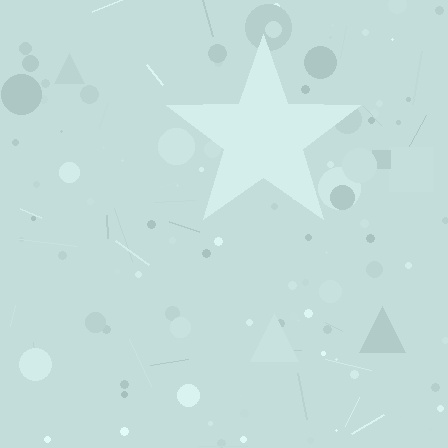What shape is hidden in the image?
A star is hidden in the image.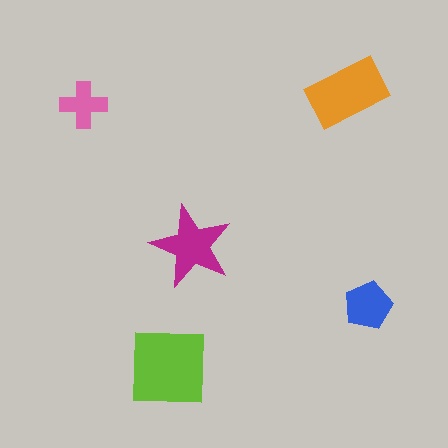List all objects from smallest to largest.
The pink cross, the blue pentagon, the magenta star, the orange rectangle, the lime square.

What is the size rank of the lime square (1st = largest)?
1st.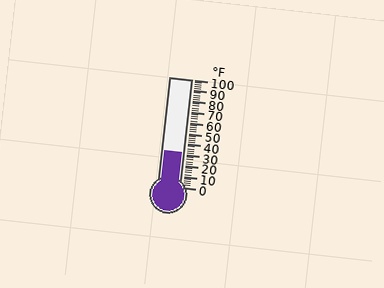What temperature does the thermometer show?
The thermometer shows approximately 32°F.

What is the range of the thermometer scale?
The thermometer scale ranges from 0°F to 100°F.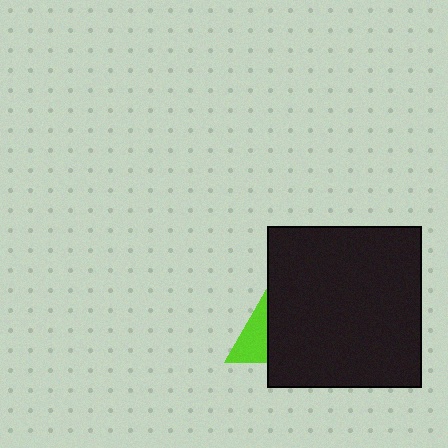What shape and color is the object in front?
The object in front is a black rectangle.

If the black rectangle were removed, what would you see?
You would see the complete lime triangle.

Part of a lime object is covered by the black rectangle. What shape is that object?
It is a triangle.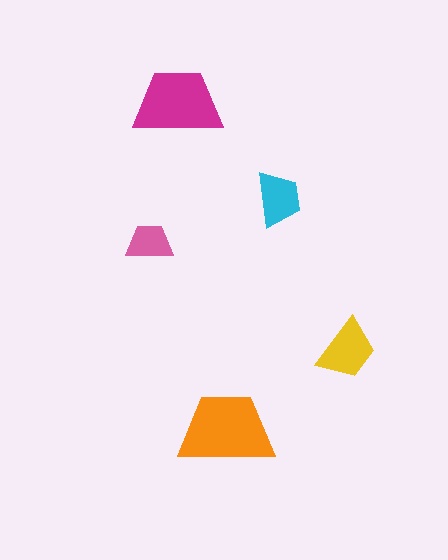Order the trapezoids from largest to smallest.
the orange one, the magenta one, the yellow one, the cyan one, the pink one.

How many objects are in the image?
There are 5 objects in the image.